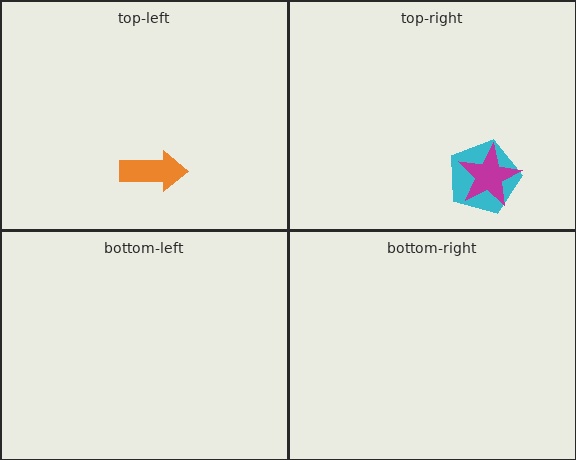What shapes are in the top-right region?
The cyan pentagon, the magenta star.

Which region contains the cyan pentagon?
The top-right region.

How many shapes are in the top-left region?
1.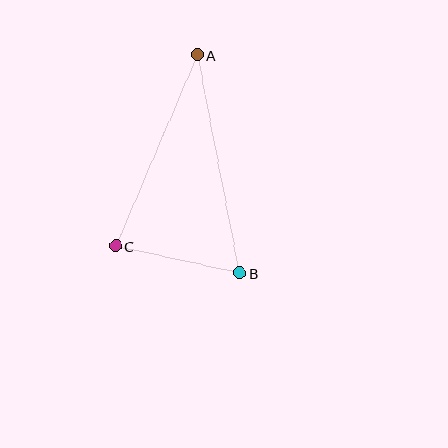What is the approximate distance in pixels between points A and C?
The distance between A and C is approximately 208 pixels.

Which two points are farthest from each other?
Points A and B are farthest from each other.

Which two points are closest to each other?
Points B and C are closest to each other.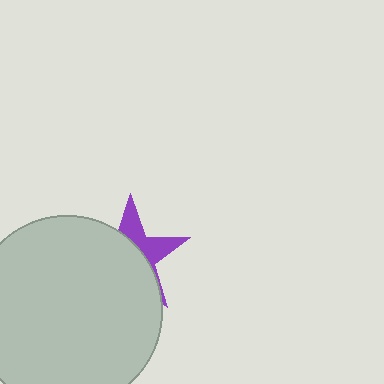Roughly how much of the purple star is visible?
A small part of it is visible (roughly 34%).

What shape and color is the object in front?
The object in front is a light gray circle.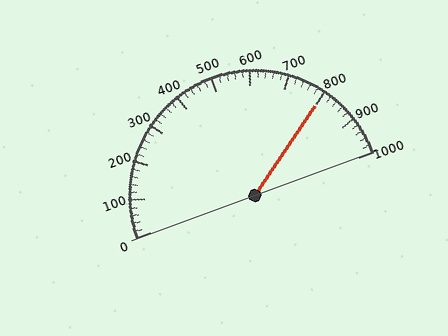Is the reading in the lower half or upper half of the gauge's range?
The reading is in the upper half of the range (0 to 1000).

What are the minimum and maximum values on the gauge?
The gauge ranges from 0 to 1000.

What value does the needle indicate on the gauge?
The needle indicates approximately 800.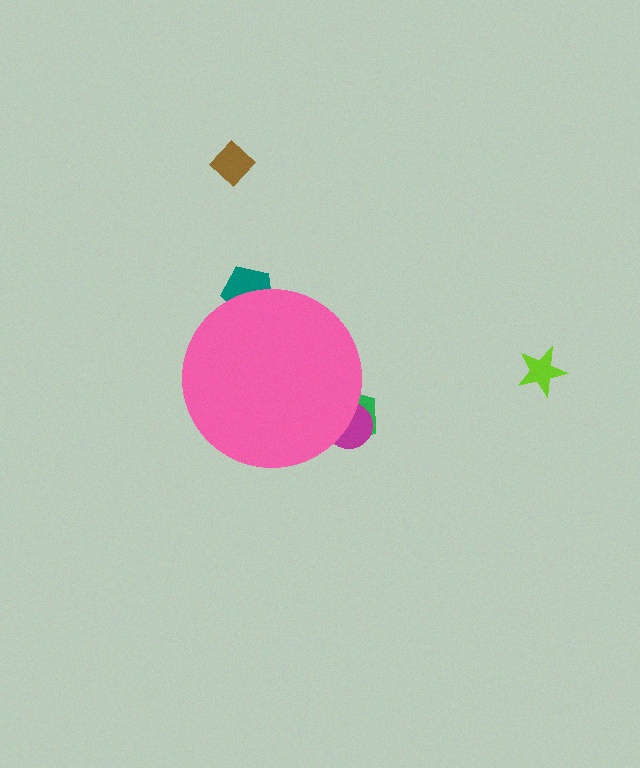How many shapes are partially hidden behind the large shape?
3 shapes are partially hidden.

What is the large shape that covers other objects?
A pink circle.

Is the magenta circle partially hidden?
Yes, the magenta circle is partially hidden behind the pink circle.